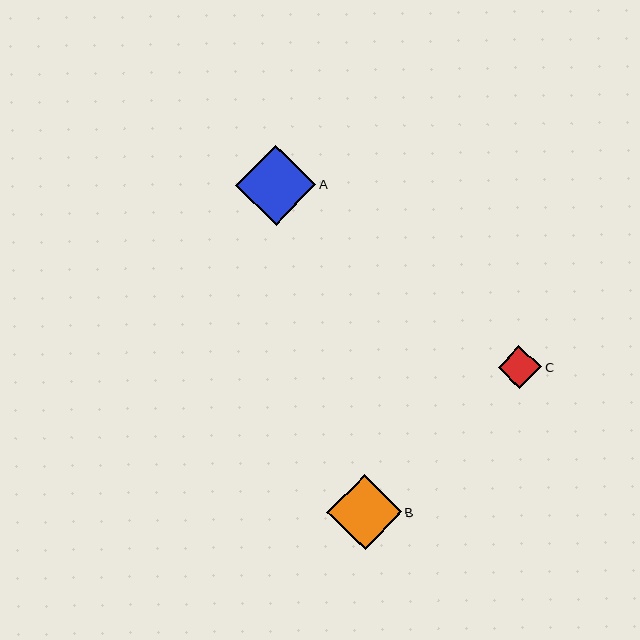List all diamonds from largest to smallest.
From largest to smallest: A, B, C.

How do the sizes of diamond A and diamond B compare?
Diamond A and diamond B are approximately the same size.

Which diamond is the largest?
Diamond A is the largest with a size of approximately 80 pixels.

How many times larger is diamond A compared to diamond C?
Diamond A is approximately 1.8 times the size of diamond C.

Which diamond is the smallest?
Diamond C is the smallest with a size of approximately 43 pixels.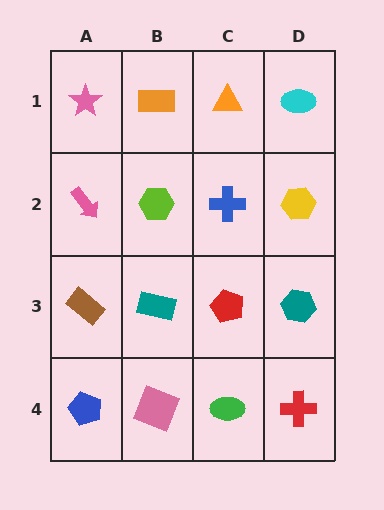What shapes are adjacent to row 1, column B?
A lime hexagon (row 2, column B), a pink star (row 1, column A), an orange triangle (row 1, column C).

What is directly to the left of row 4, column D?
A green ellipse.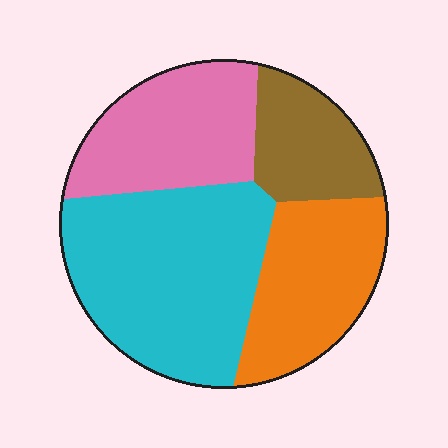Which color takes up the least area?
Brown, at roughly 15%.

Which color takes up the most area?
Cyan, at roughly 40%.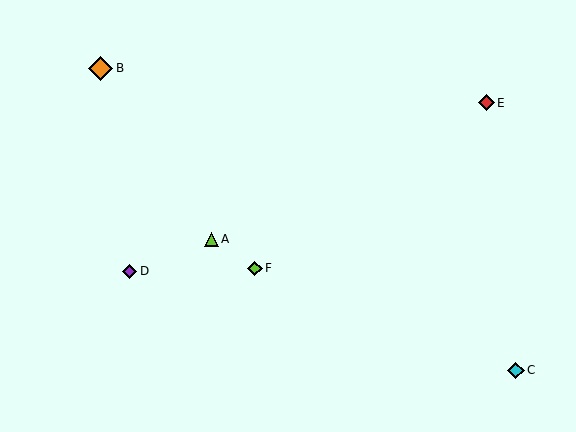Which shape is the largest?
The orange diamond (labeled B) is the largest.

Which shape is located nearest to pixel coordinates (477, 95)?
The red diamond (labeled E) at (486, 103) is nearest to that location.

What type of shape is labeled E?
Shape E is a red diamond.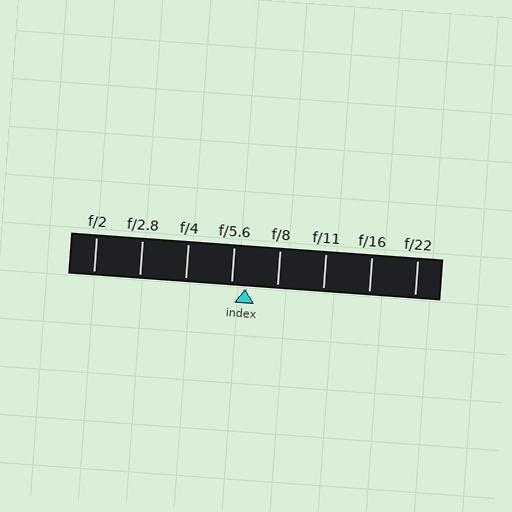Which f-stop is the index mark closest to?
The index mark is closest to f/5.6.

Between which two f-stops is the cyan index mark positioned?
The index mark is between f/5.6 and f/8.